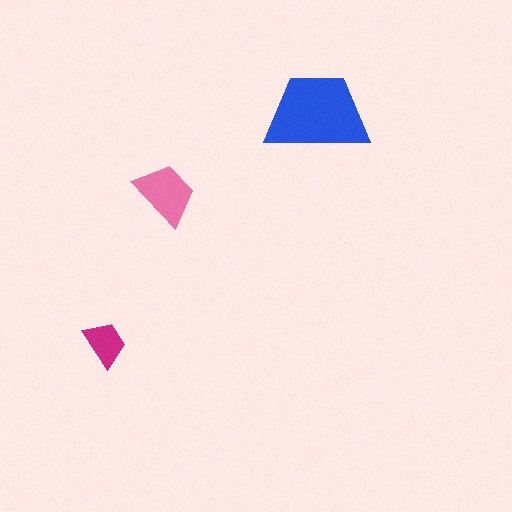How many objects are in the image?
There are 3 objects in the image.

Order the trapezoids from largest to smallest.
the blue one, the pink one, the magenta one.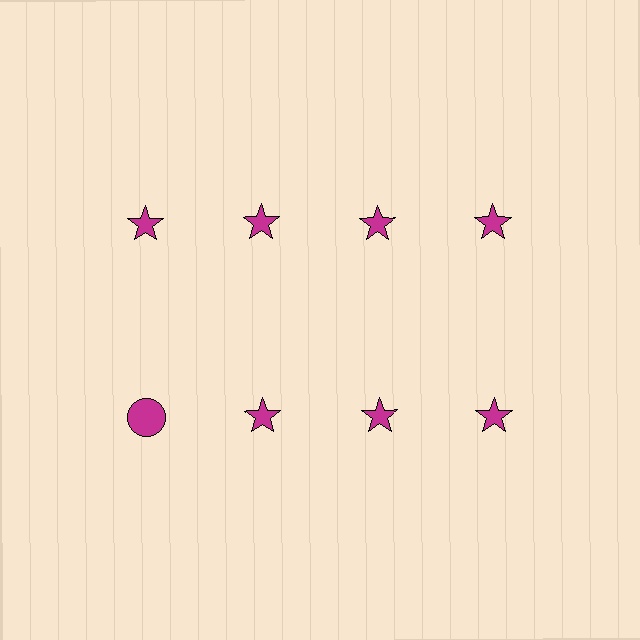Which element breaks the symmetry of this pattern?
The magenta circle in the second row, leftmost column breaks the symmetry. All other shapes are magenta stars.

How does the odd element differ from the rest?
It has a different shape: circle instead of star.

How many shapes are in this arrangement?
There are 8 shapes arranged in a grid pattern.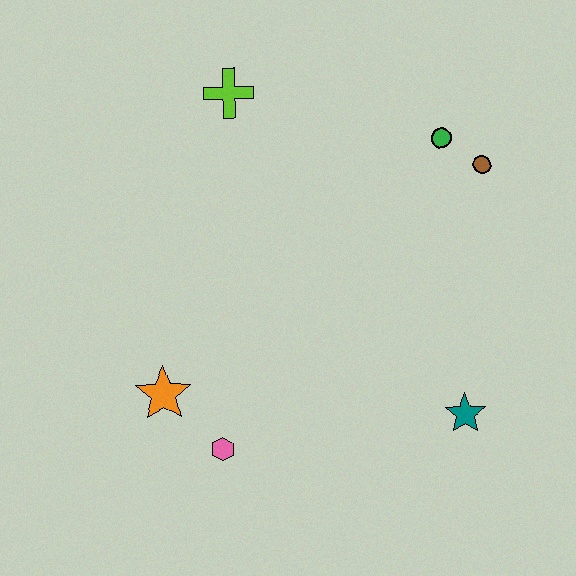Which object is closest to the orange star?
The pink hexagon is closest to the orange star.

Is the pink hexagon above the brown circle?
No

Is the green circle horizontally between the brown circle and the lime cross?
Yes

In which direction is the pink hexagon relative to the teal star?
The pink hexagon is to the left of the teal star.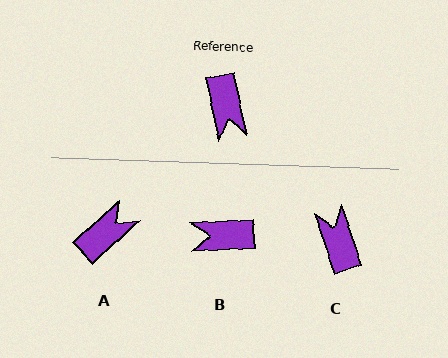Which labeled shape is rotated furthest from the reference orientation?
C, about 173 degrees away.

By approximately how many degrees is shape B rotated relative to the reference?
Approximately 99 degrees clockwise.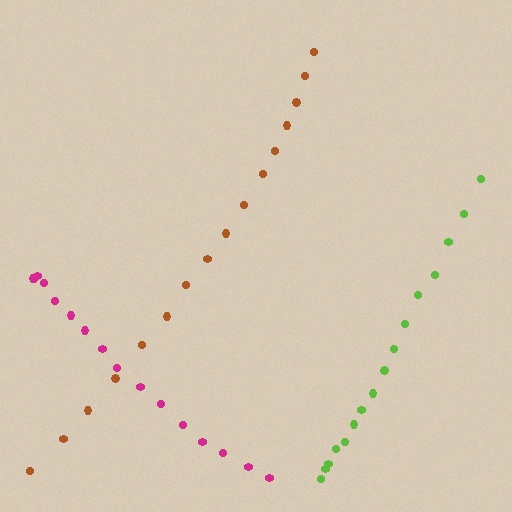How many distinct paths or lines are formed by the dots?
There are 3 distinct paths.